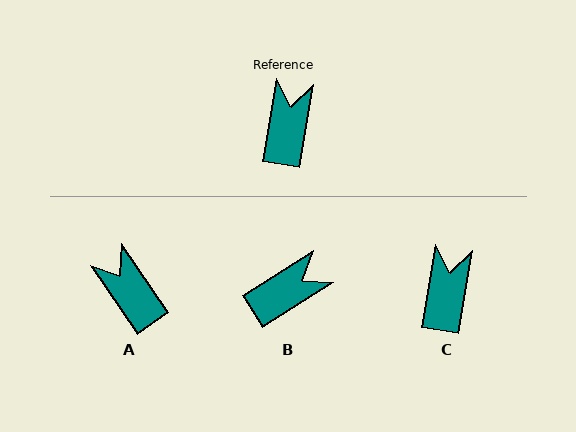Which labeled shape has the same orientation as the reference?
C.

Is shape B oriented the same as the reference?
No, it is off by about 49 degrees.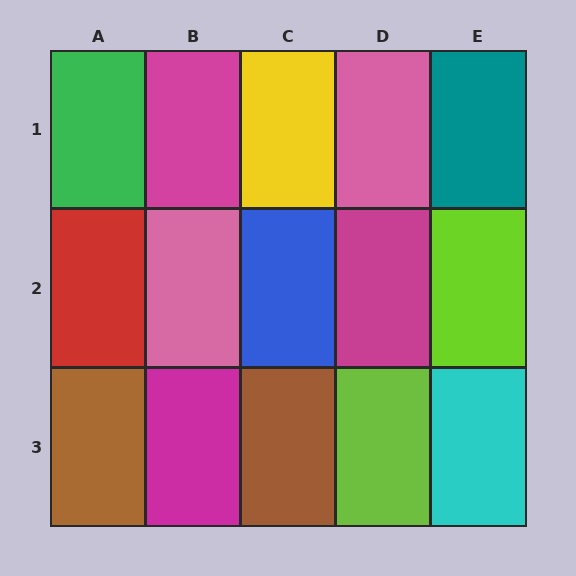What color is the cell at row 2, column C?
Blue.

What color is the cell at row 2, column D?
Magenta.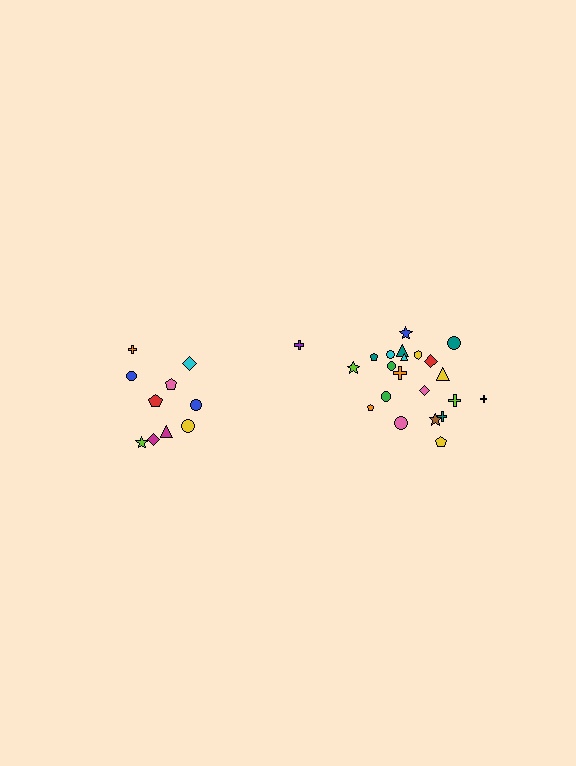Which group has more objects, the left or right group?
The right group.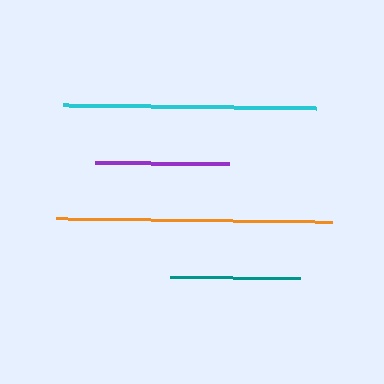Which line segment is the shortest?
The teal line is the shortest at approximately 131 pixels.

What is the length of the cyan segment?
The cyan segment is approximately 253 pixels long.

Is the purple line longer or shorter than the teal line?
The purple line is longer than the teal line.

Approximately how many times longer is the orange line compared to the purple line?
The orange line is approximately 2.1 times the length of the purple line.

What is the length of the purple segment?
The purple segment is approximately 134 pixels long.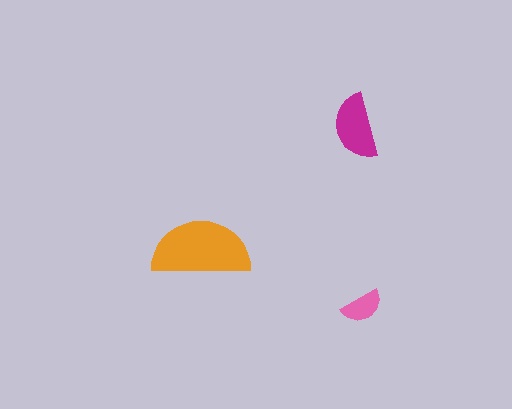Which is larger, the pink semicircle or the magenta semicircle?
The magenta one.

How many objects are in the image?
There are 3 objects in the image.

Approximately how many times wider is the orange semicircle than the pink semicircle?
About 2.5 times wider.